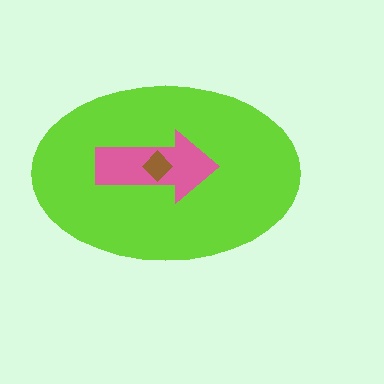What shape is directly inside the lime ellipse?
The pink arrow.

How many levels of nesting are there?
3.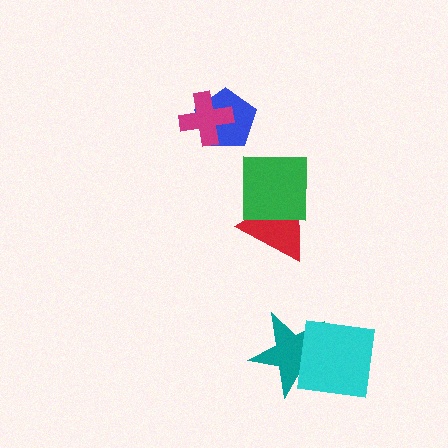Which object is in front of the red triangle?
The green square is in front of the red triangle.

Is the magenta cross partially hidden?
No, no other shape covers it.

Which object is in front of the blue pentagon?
The magenta cross is in front of the blue pentagon.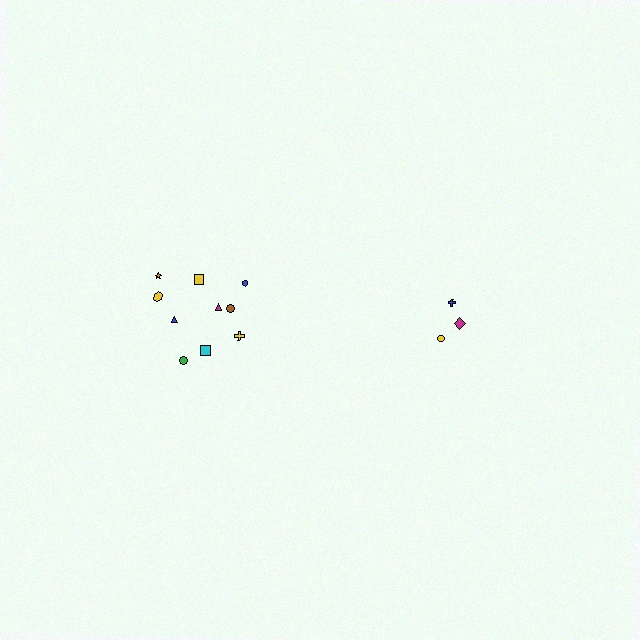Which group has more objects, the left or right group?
The left group.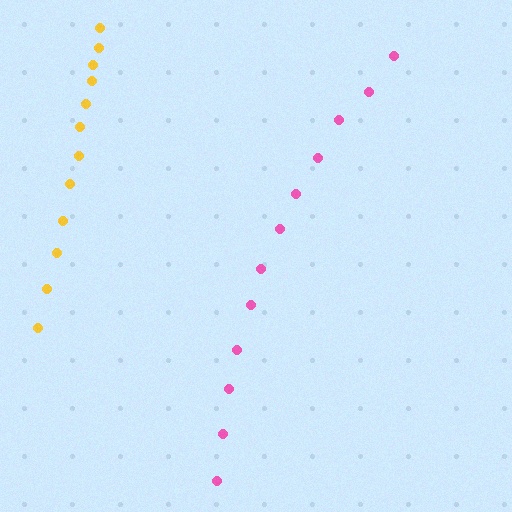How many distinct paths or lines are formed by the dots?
There are 2 distinct paths.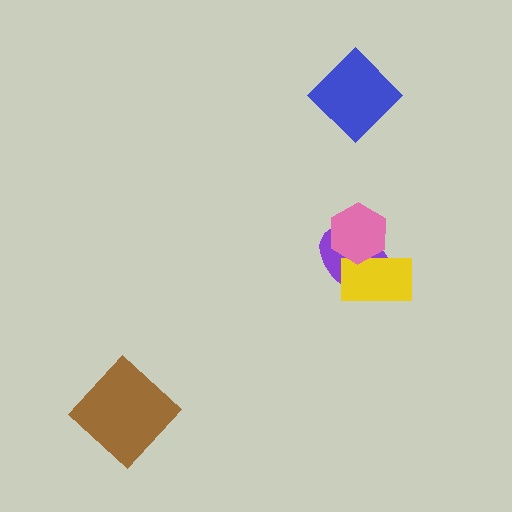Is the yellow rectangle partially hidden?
Yes, it is partially covered by another shape.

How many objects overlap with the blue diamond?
0 objects overlap with the blue diamond.